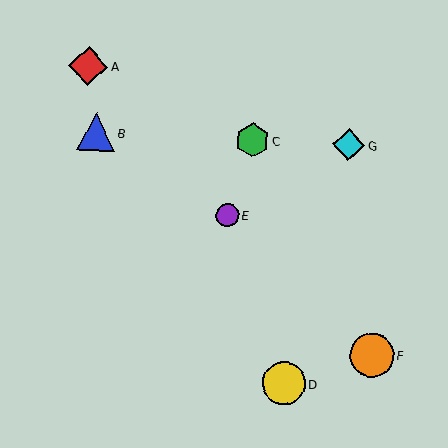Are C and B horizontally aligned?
Yes, both are at y≈140.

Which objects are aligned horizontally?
Objects B, C, G are aligned horizontally.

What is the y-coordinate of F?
Object F is at y≈355.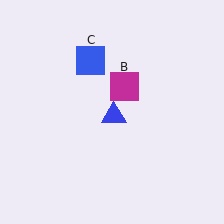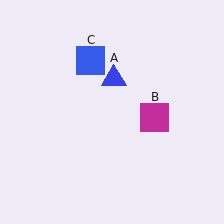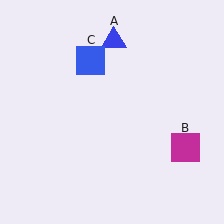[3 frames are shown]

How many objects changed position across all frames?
2 objects changed position: blue triangle (object A), magenta square (object B).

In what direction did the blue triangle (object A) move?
The blue triangle (object A) moved up.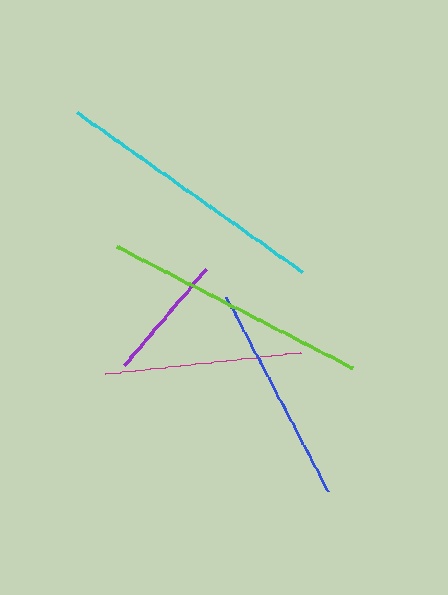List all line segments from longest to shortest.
From longest to shortest: cyan, lime, blue, magenta, purple.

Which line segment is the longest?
The cyan line is the longest at approximately 276 pixels.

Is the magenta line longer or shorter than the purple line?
The magenta line is longer than the purple line.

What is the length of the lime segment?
The lime segment is approximately 266 pixels long.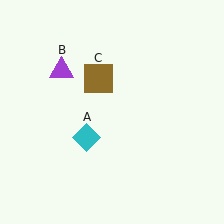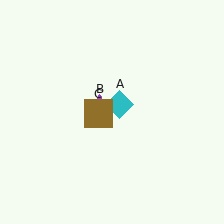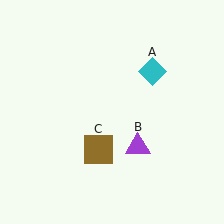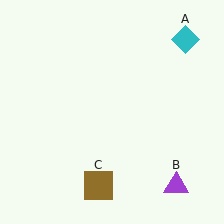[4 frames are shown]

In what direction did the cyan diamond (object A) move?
The cyan diamond (object A) moved up and to the right.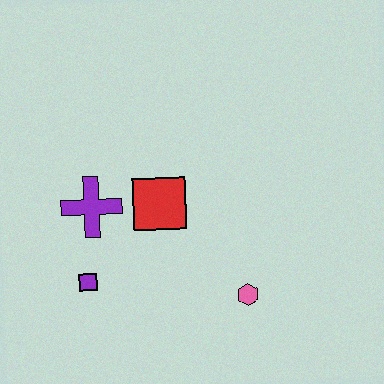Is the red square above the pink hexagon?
Yes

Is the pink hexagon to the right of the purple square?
Yes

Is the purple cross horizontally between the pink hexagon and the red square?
No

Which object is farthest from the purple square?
The pink hexagon is farthest from the purple square.